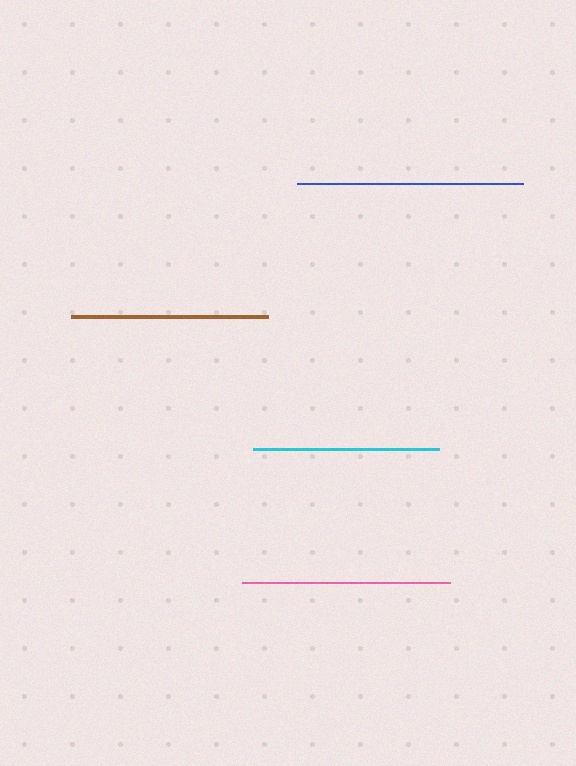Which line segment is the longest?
The blue line is the longest at approximately 227 pixels.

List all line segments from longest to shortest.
From longest to shortest: blue, pink, brown, cyan.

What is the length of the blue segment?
The blue segment is approximately 227 pixels long.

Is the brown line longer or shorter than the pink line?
The pink line is longer than the brown line.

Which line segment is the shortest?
The cyan line is the shortest at approximately 186 pixels.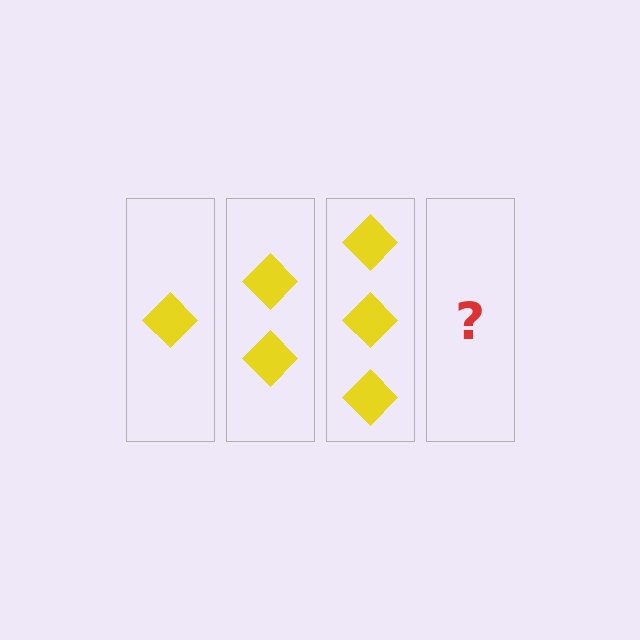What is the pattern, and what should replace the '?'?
The pattern is that each step adds one more diamond. The '?' should be 4 diamonds.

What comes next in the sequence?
The next element should be 4 diamonds.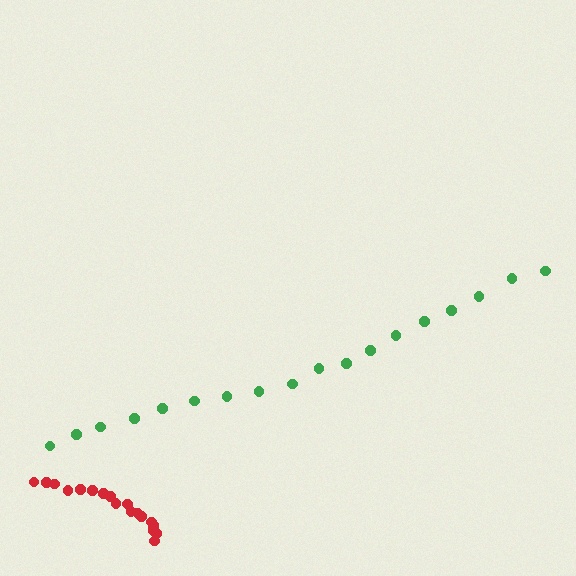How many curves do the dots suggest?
There are 2 distinct paths.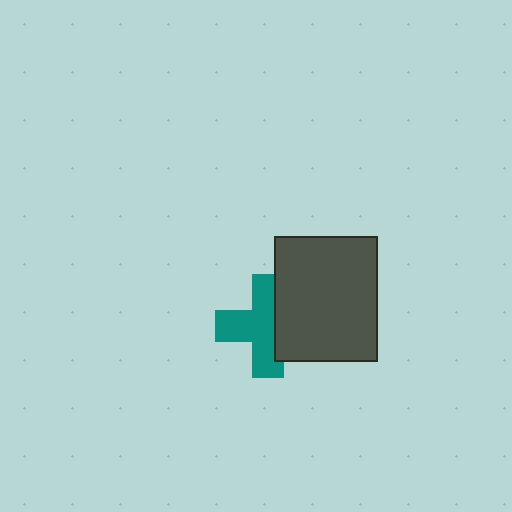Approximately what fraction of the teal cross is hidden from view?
Roughly 36% of the teal cross is hidden behind the dark gray rectangle.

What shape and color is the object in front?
The object in front is a dark gray rectangle.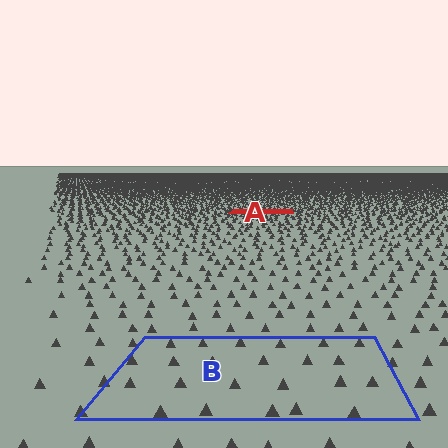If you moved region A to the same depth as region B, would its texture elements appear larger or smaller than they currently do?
They would appear larger. At a closer depth, the same texture elements are projected at a bigger on-screen size.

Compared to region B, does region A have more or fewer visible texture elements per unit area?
Region A has more texture elements per unit area — they are packed more densely because it is farther away.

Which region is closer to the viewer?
Region B is closer. The texture elements there are larger and more spread out.